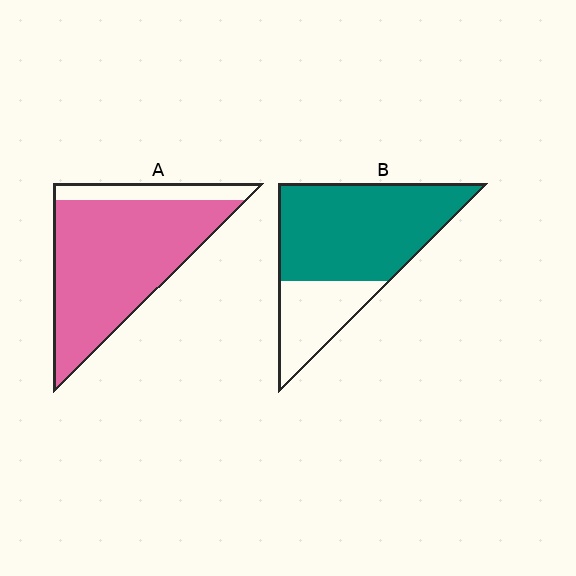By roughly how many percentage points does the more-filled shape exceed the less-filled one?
By roughly 15 percentage points (A over B).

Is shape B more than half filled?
Yes.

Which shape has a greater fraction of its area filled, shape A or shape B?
Shape A.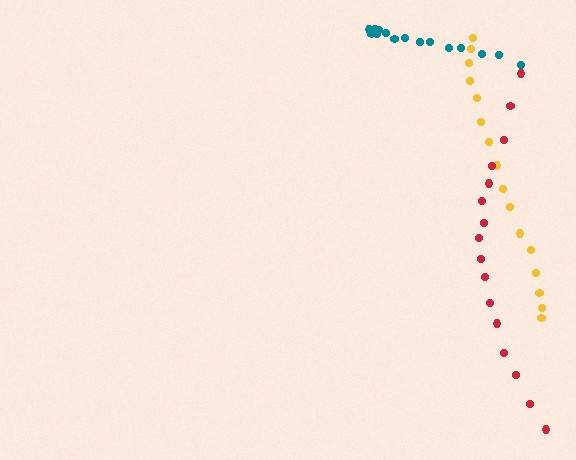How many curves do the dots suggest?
There are 3 distinct paths.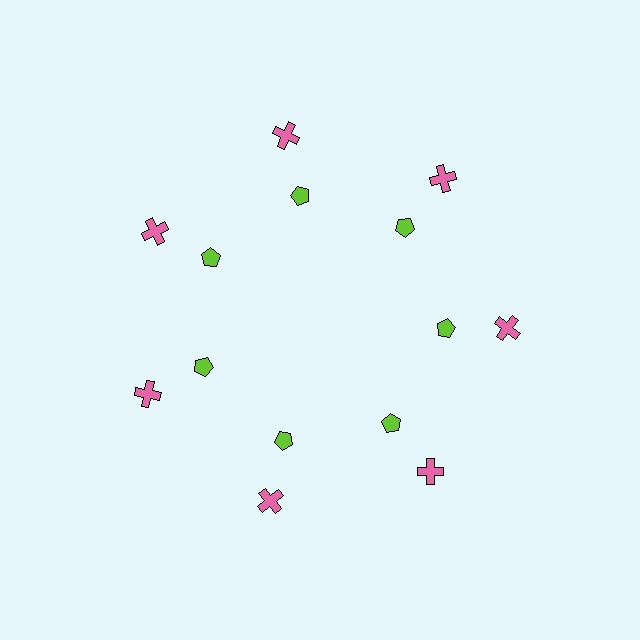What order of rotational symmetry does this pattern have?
This pattern has 7-fold rotational symmetry.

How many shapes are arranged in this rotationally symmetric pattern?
There are 14 shapes, arranged in 7 groups of 2.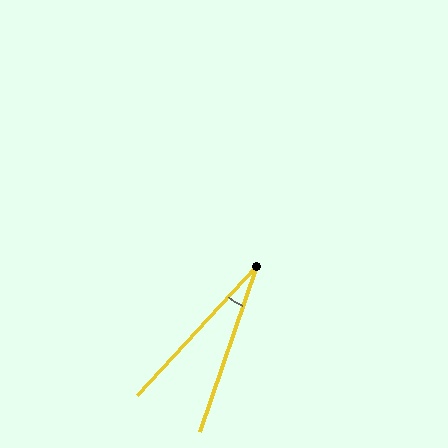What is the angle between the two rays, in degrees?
Approximately 24 degrees.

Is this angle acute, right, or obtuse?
It is acute.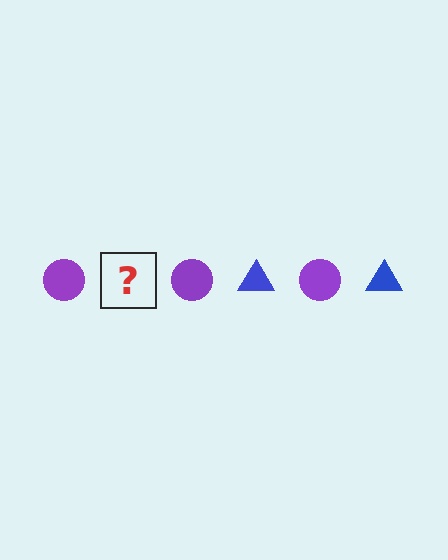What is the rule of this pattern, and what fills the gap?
The rule is that the pattern alternates between purple circle and blue triangle. The gap should be filled with a blue triangle.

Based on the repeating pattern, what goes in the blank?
The blank should be a blue triangle.